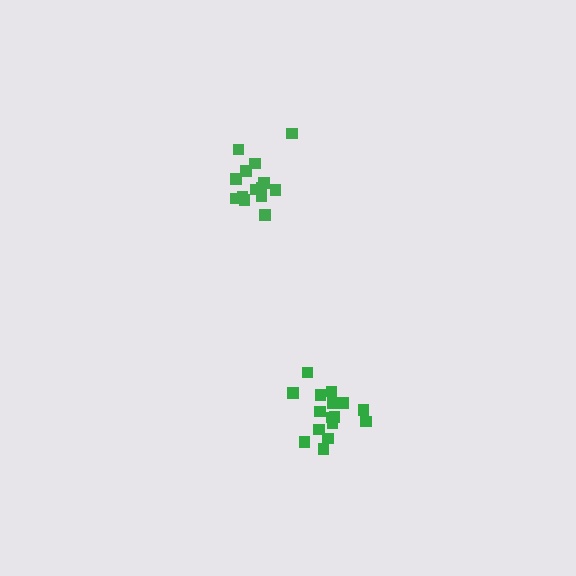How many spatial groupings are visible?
There are 2 spatial groupings.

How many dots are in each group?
Group 1: 16 dots, Group 2: 14 dots (30 total).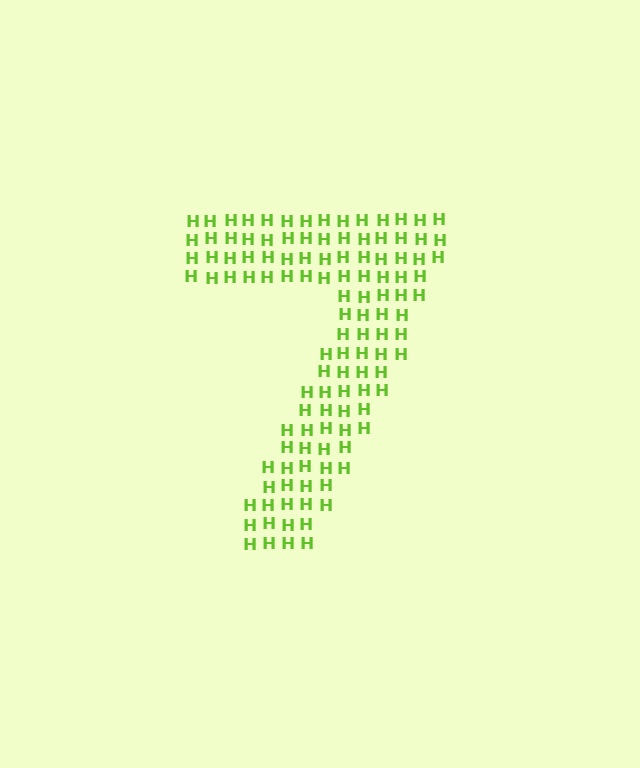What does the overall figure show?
The overall figure shows the digit 7.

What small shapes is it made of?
It is made of small letter H's.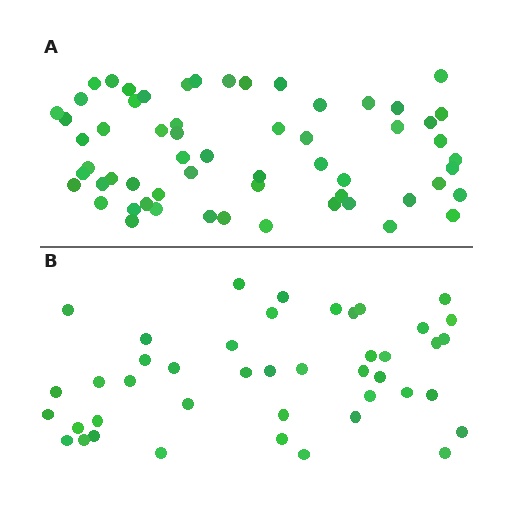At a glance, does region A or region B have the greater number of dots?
Region A (the top region) has more dots.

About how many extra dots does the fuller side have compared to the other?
Region A has approximately 15 more dots than region B.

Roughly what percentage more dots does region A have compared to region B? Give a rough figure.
About 40% more.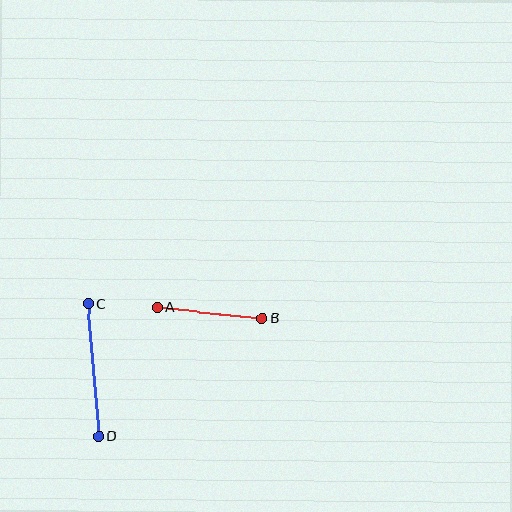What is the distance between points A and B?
The distance is approximately 106 pixels.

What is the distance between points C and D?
The distance is approximately 133 pixels.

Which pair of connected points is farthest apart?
Points C and D are farthest apart.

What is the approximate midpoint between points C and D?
The midpoint is at approximately (93, 370) pixels.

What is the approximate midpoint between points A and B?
The midpoint is at approximately (209, 313) pixels.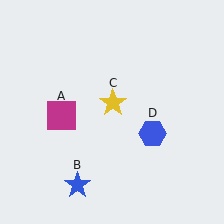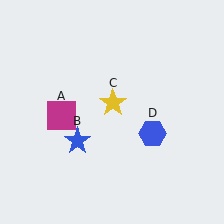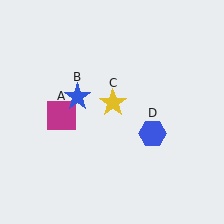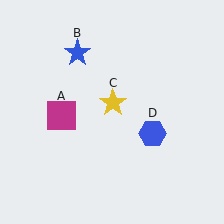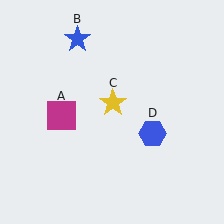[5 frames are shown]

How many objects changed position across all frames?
1 object changed position: blue star (object B).